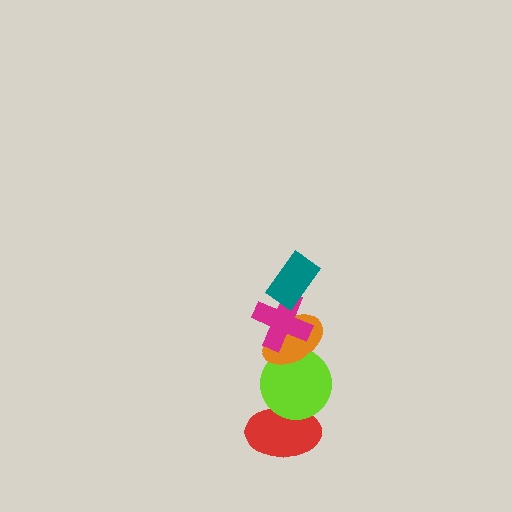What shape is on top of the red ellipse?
The lime circle is on top of the red ellipse.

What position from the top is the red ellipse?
The red ellipse is 5th from the top.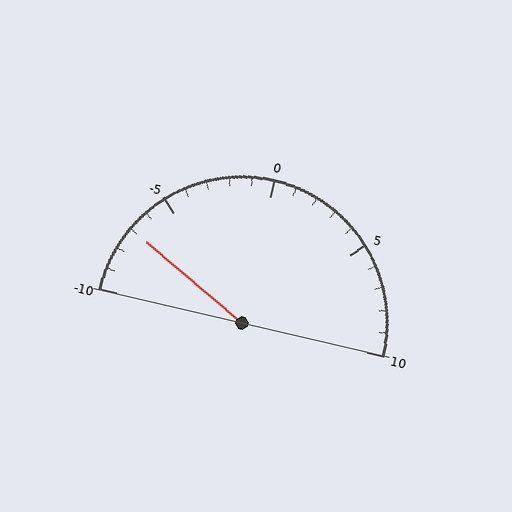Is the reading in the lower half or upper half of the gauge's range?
The reading is in the lower half of the range (-10 to 10).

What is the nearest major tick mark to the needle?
The nearest major tick mark is -5.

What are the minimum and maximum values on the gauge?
The gauge ranges from -10 to 10.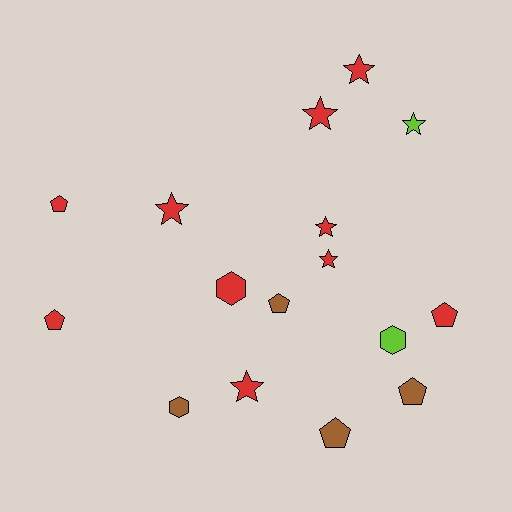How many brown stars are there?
There are no brown stars.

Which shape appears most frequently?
Star, with 7 objects.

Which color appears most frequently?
Red, with 10 objects.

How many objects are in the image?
There are 16 objects.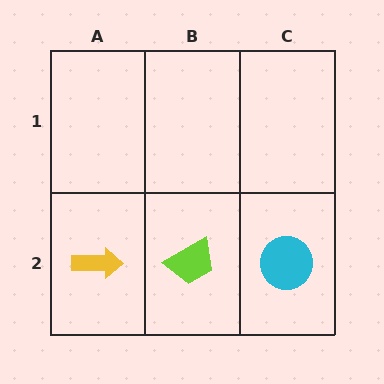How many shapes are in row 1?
0 shapes.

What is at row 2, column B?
A lime trapezoid.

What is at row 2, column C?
A cyan circle.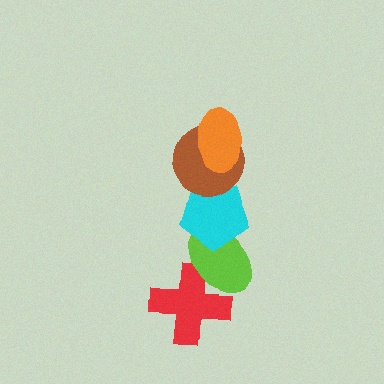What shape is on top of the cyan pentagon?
The brown circle is on top of the cyan pentagon.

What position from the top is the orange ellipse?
The orange ellipse is 1st from the top.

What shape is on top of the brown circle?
The orange ellipse is on top of the brown circle.